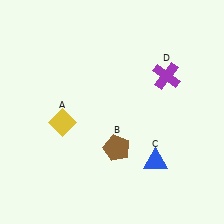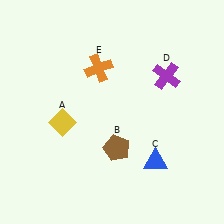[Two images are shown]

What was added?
An orange cross (E) was added in Image 2.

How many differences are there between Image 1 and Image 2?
There is 1 difference between the two images.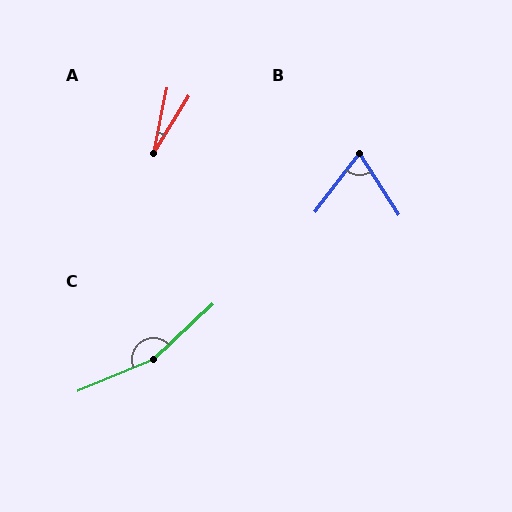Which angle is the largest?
C, at approximately 160 degrees.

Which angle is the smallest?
A, at approximately 20 degrees.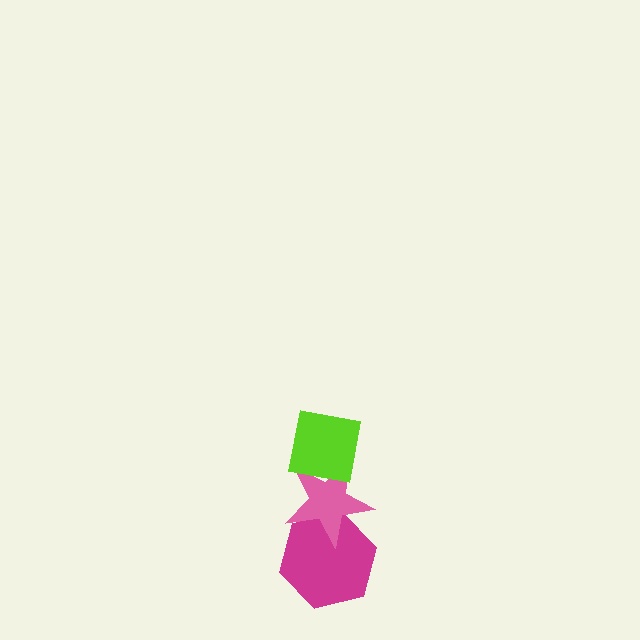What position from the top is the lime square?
The lime square is 1st from the top.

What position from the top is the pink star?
The pink star is 2nd from the top.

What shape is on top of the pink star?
The lime square is on top of the pink star.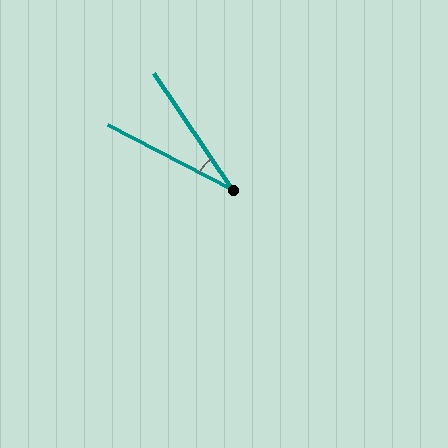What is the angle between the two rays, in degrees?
Approximately 29 degrees.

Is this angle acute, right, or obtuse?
It is acute.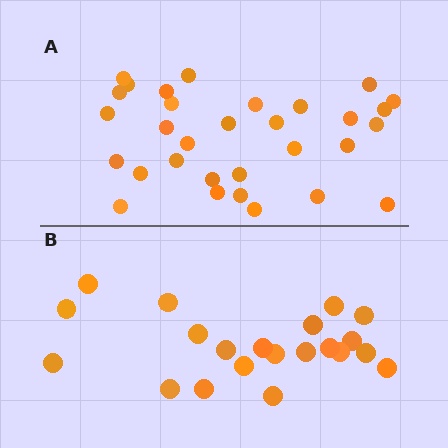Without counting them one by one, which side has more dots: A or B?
Region A (the top region) has more dots.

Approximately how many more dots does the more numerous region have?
Region A has roughly 10 or so more dots than region B.